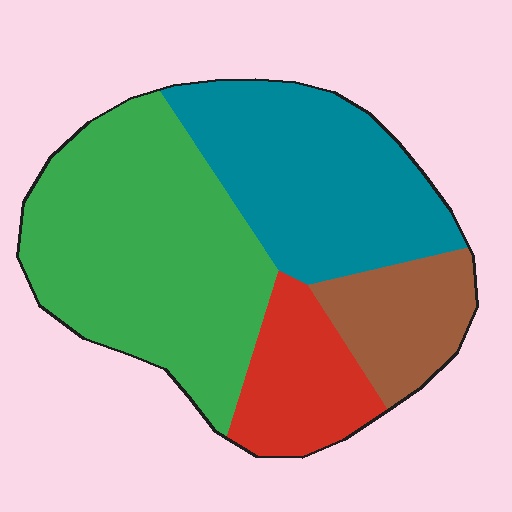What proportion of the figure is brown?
Brown takes up about one eighth (1/8) of the figure.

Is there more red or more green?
Green.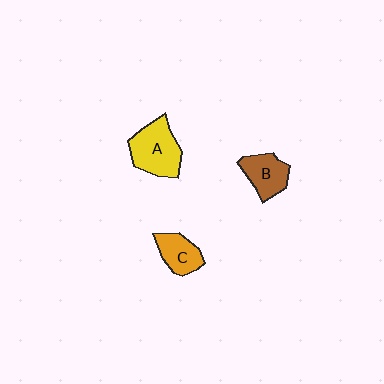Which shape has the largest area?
Shape A (yellow).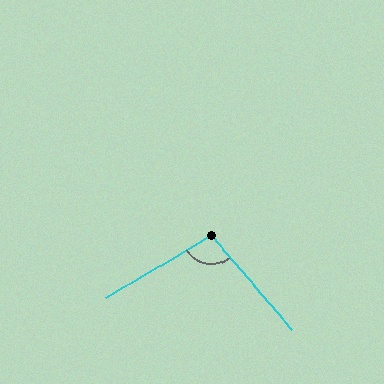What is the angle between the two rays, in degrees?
Approximately 100 degrees.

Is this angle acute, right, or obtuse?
It is obtuse.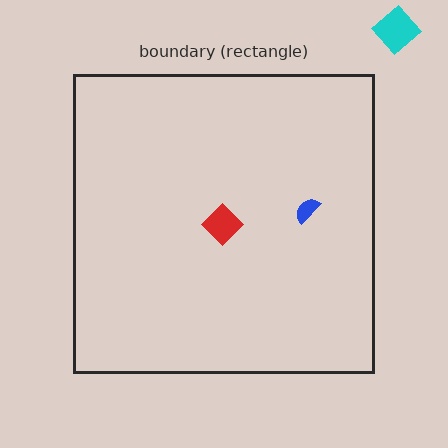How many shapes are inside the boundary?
2 inside, 1 outside.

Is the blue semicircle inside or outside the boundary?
Inside.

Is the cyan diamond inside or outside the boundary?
Outside.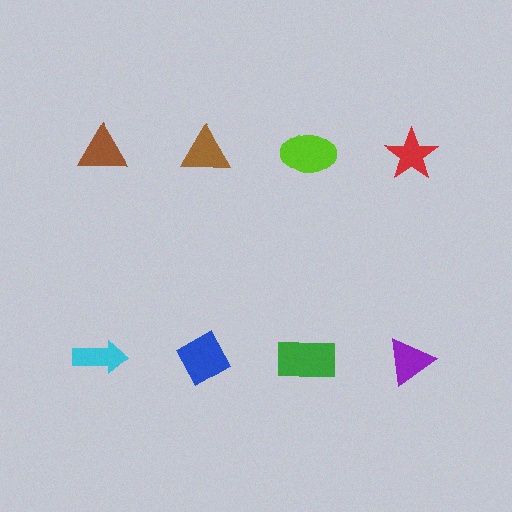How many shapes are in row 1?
4 shapes.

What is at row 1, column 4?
A red star.